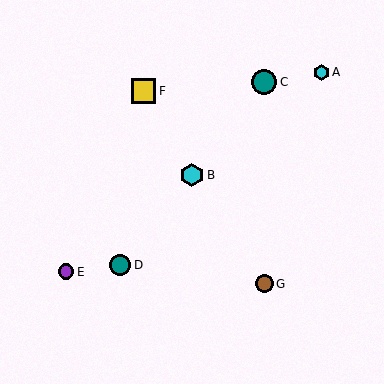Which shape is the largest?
The teal circle (labeled C) is the largest.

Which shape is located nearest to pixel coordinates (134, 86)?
The yellow square (labeled F) at (144, 91) is nearest to that location.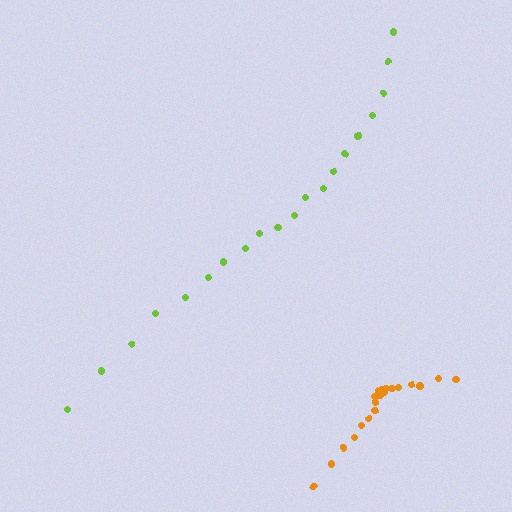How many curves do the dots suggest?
There are 2 distinct paths.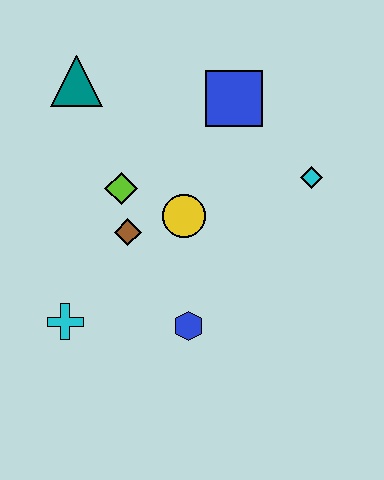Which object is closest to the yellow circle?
The brown diamond is closest to the yellow circle.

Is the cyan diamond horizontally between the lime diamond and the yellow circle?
No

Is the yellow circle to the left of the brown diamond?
No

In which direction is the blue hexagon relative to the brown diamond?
The blue hexagon is below the brown diamond.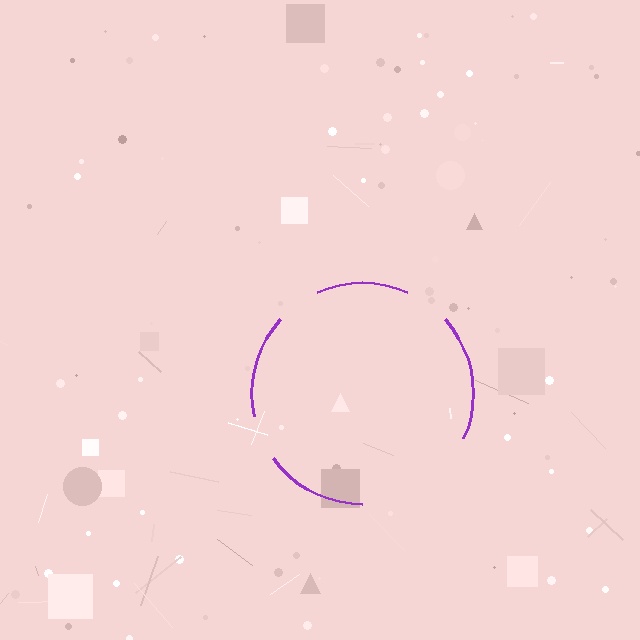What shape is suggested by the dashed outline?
The dashed outline suggests a circle.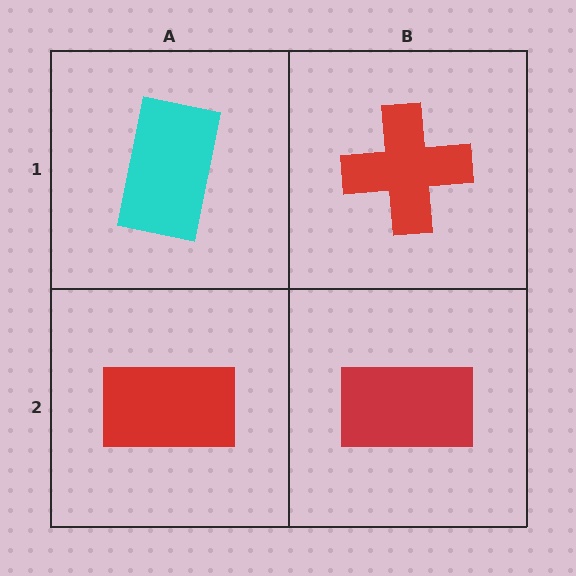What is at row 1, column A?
A cyan rectangle.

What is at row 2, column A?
A red rectangle.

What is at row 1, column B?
A red cross.